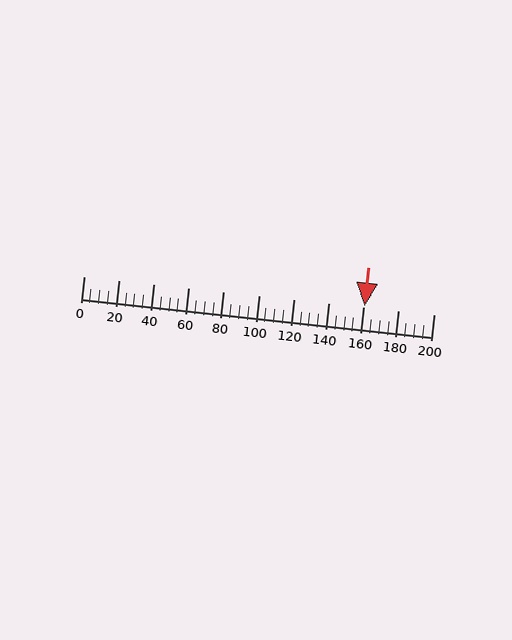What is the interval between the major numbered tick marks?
The major tick marks are spaced 20 units apart.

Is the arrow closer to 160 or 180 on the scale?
The arrow is closer to 160.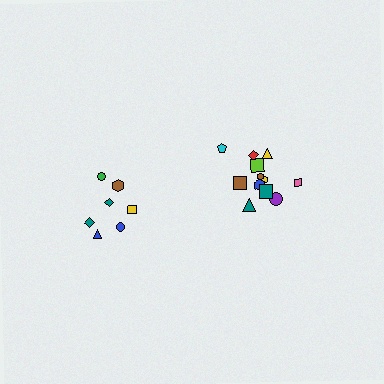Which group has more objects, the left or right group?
The right group.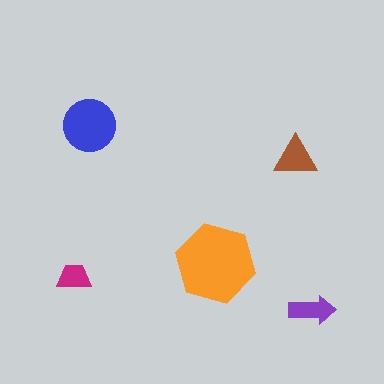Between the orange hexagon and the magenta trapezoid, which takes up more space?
The orange hexagon.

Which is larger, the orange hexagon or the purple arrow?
The orange hexagon.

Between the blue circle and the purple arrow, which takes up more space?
The blue circle.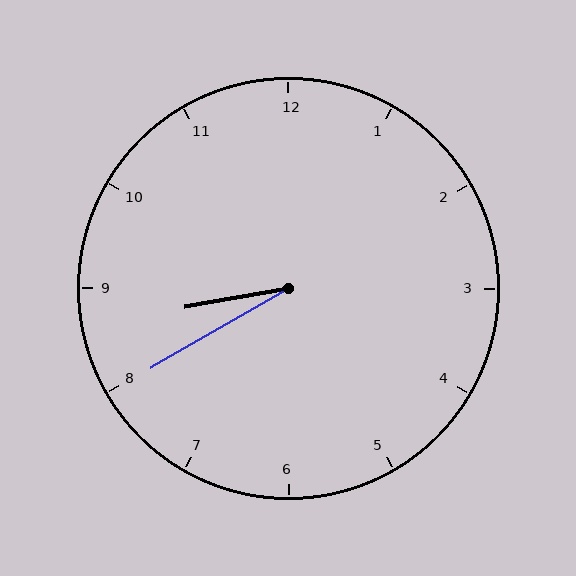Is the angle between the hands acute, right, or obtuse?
It is acute.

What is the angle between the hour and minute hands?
Approximately 20 degrees.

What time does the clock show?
8:40.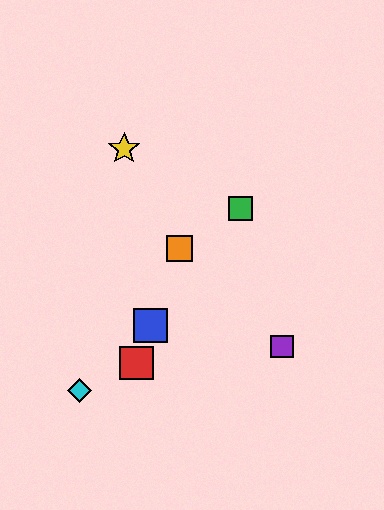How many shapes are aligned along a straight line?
3 shapes (the red square, the blue square, the orange square) are aligned along a straight line.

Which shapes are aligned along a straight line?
The red square, the blue square, the orange square are aligned along a straight line.